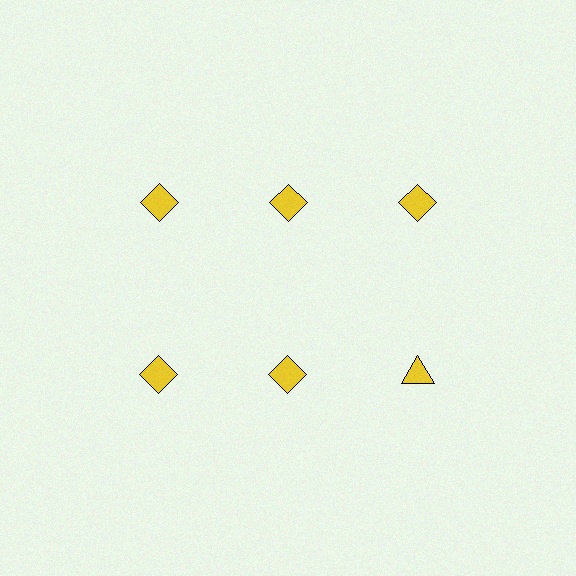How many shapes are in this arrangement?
There are 6 shapes arranged in a grid pattern.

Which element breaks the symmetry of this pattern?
The yellow triangle in the second row, center column breaks the symmetry. All other shapes are yellow diamonds.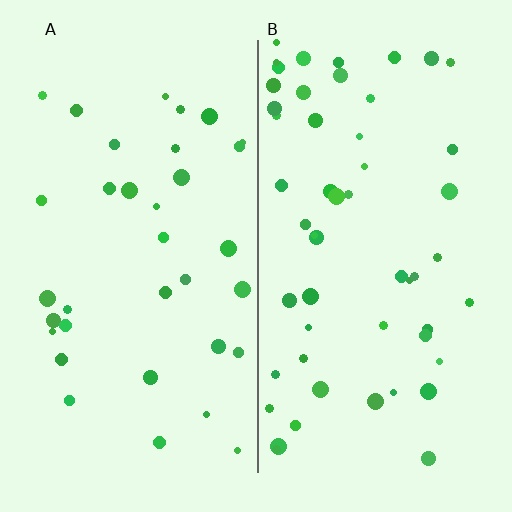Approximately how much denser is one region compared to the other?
Approximately 1.5× — region B over region A.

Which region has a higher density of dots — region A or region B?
B (the right).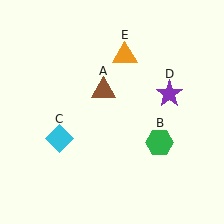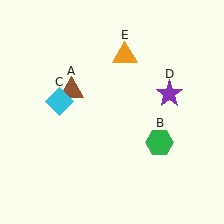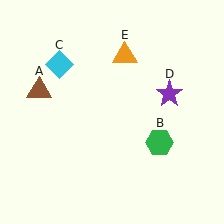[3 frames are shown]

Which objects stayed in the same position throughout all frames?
Green hexagon (object B) and purple star (object D) and orange triangle (object E) remained stationary.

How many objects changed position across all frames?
2 objects changed position: brown triangle (object A), cyan diamond (object C).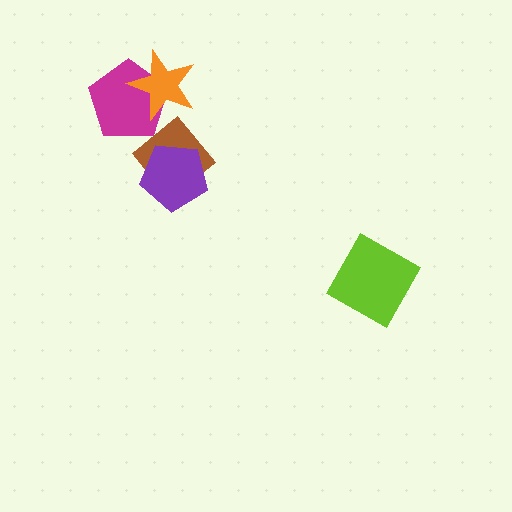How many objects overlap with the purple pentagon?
1 object overlaps with the purple pentagon.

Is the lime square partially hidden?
No, no other shape covers it.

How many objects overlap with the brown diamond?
1 object overlaps with the brown diamond.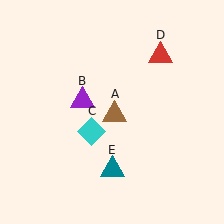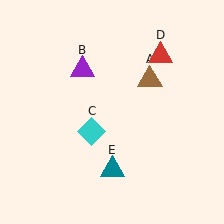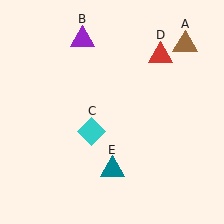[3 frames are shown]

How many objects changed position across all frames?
2 objects changed position: brown triangle (object A), purple triangle (object B).